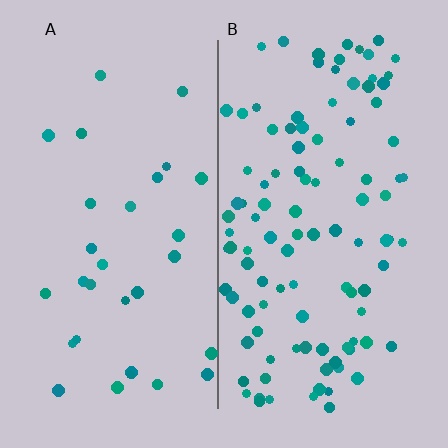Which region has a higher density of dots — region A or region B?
B (the right).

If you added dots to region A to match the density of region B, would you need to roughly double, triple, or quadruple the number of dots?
Approximately triple.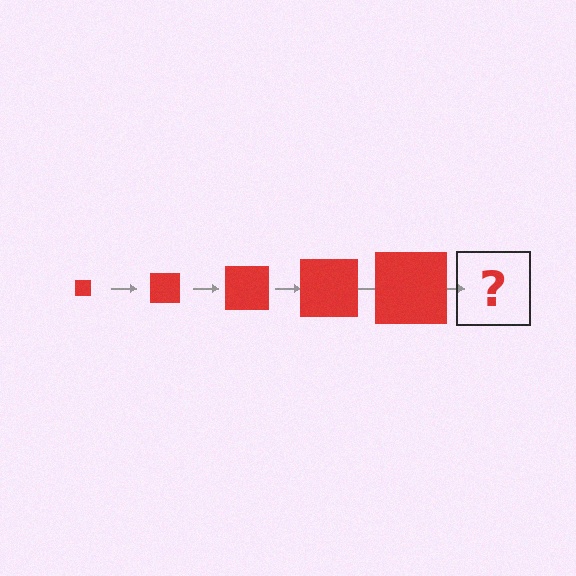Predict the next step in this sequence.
The next step is a red square, larger than the previous one.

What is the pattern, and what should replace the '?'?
The pattern is that the square gets progressively larger each step. The '?' should be a red square, larger than the previous one.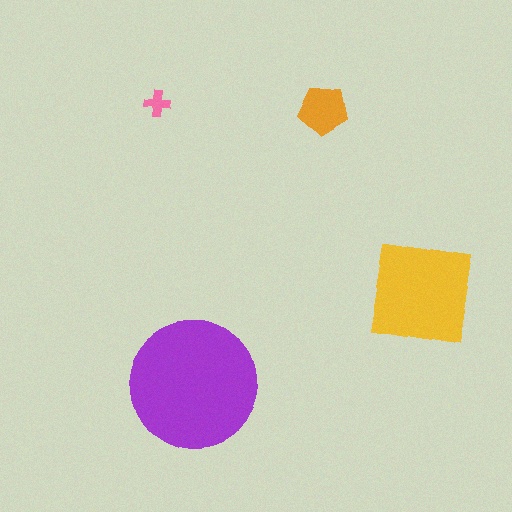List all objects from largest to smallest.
The purple circle, the yellow square, the orange pentagon, the pink cross.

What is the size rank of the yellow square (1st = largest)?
2nd.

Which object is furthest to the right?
The yellow square is rightmost.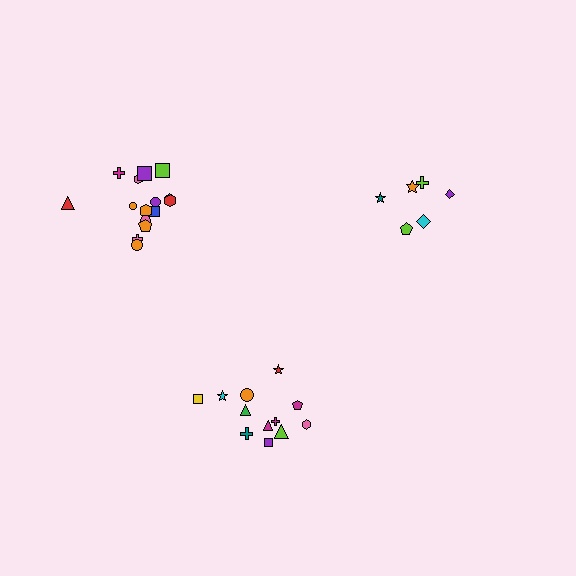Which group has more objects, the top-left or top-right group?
The top-left group.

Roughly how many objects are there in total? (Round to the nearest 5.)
Roughly 35 objects in total.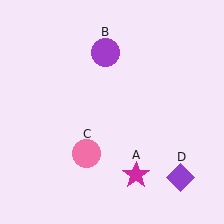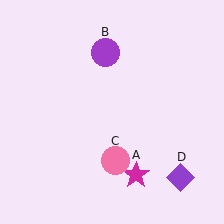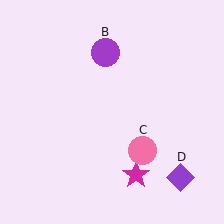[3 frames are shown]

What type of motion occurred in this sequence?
The pink circle (object C) rotated counterclockwise around the center of the scene.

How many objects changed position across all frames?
1 object changed position: pink circle (object C).